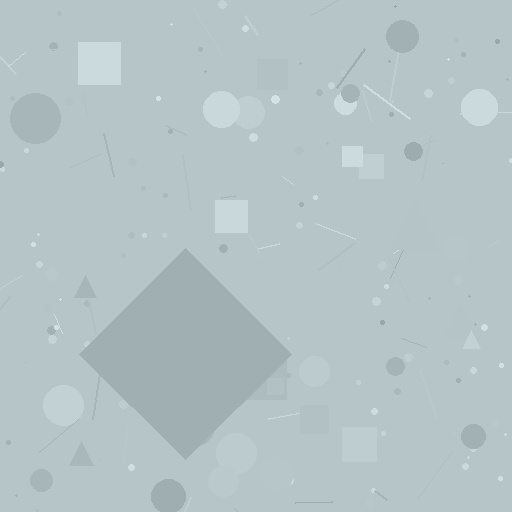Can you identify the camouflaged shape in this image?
The camouflaged shape is a diamond.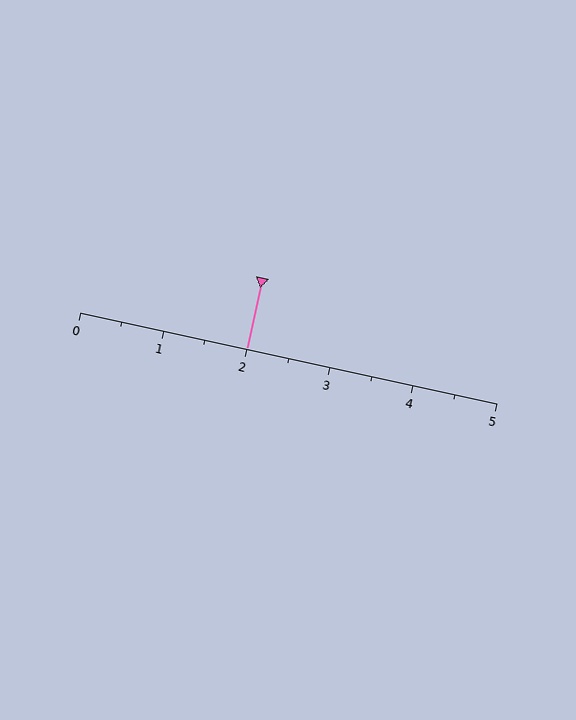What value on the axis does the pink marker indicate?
The marker indicates approximately 2.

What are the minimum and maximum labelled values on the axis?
The axis runs from 0 to 5.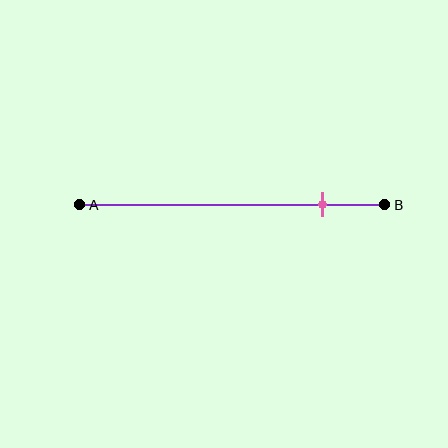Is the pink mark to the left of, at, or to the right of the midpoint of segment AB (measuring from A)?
The pink mark is to the right of the midpoint of segment AB.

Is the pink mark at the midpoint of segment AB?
No, the mark is at about 80% from A, not at the 50% midpoint.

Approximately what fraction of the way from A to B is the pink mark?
The pink mark is approximately 80% of the way from A to B.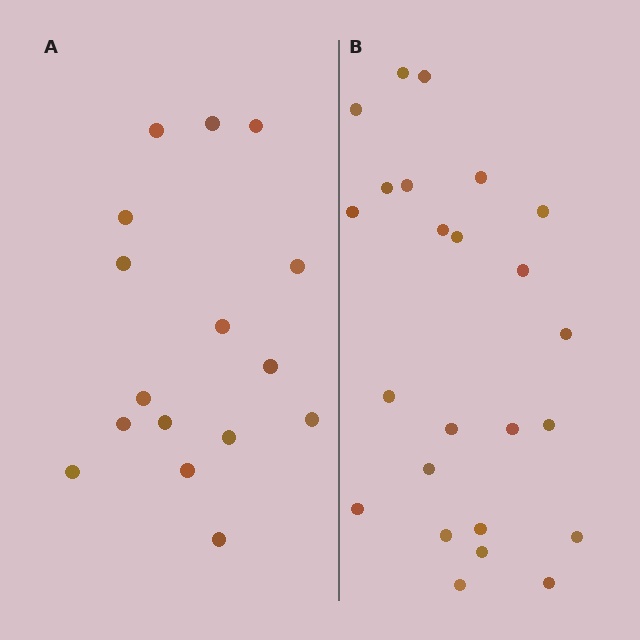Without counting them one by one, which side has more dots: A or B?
Region B (the right region) has more dots.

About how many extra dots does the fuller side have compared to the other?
Region B has roughly 8 or so more dots than region A.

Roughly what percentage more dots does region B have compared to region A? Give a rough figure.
About 50% more.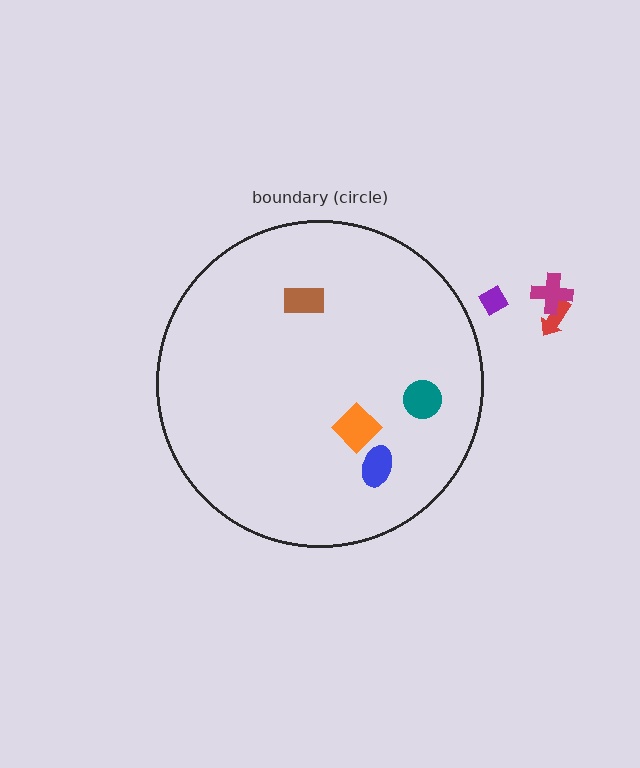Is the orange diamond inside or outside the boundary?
Inside.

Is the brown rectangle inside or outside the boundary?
Inside.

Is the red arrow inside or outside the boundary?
Outside.